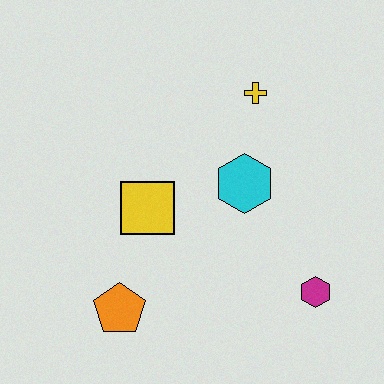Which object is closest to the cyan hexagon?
The yellow cross is closest to the cyan hexagon.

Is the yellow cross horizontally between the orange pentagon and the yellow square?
No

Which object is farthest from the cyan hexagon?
The orange pentagon is farthest from the cyan hexagon.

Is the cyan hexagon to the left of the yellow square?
No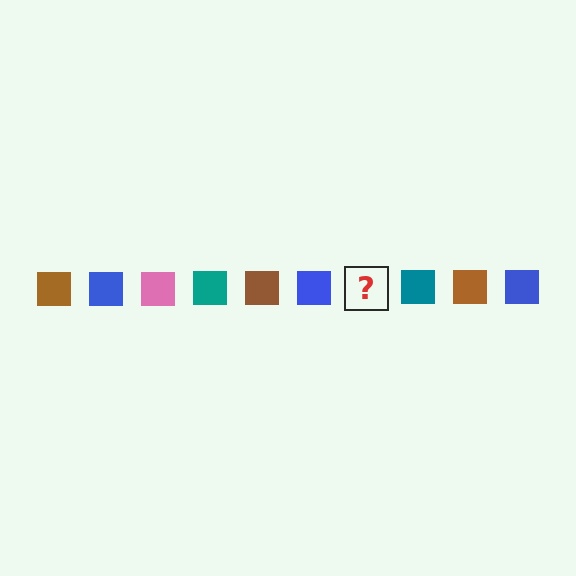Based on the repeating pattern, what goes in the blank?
The blank should be a pink square.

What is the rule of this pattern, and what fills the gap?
The rule is that the pattern cycles through brown, blue, pink, teal squares. The gap should be filled with a pink square.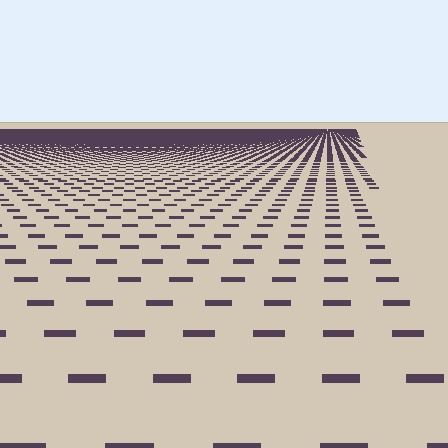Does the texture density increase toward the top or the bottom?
Density increases toward the top.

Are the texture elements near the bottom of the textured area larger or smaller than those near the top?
Larger. Near the bottom, elements are closer to the viewer and appear at a bigger on-screen size.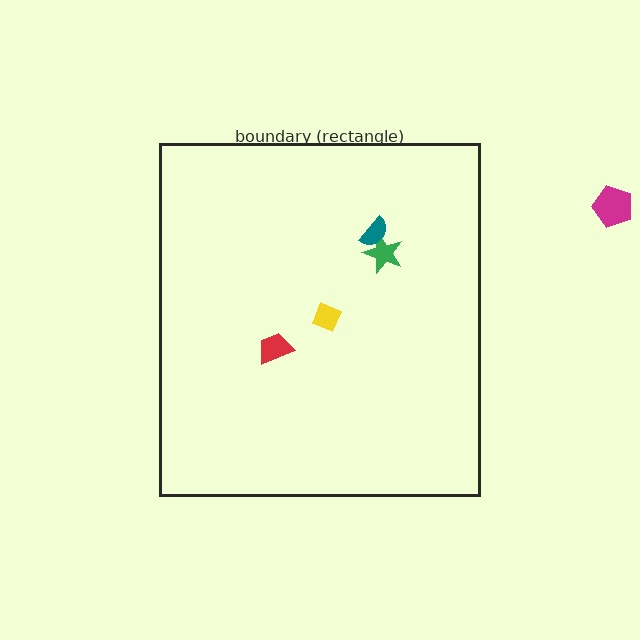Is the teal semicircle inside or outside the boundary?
Inside.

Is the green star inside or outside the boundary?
Inside.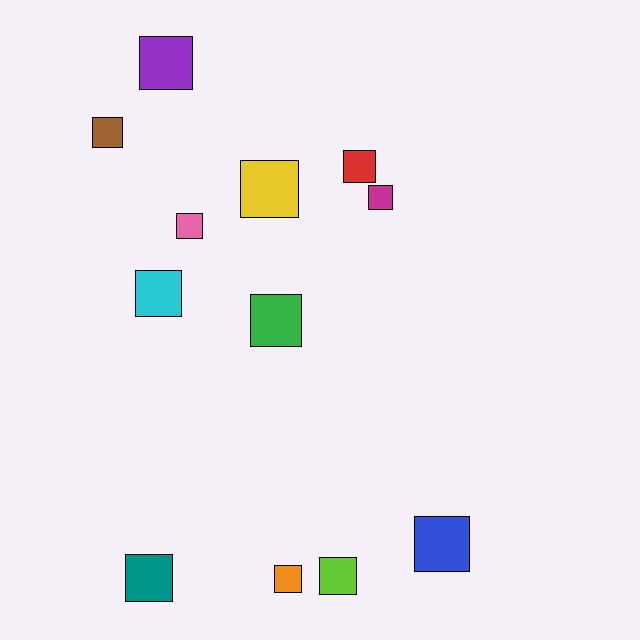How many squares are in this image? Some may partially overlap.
There are 12 squares.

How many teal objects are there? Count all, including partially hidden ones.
There is 1 teal object.